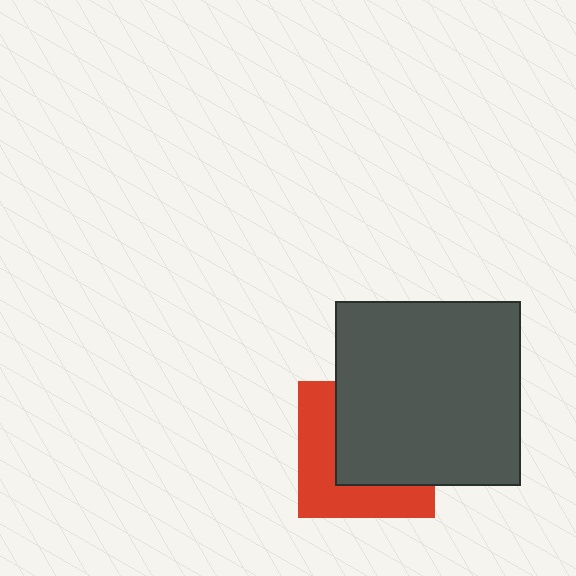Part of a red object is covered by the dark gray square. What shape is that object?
It is a square.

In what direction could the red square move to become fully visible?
The red square could move toward the lower-left. That would shift it out from behind the dark gray square entirely.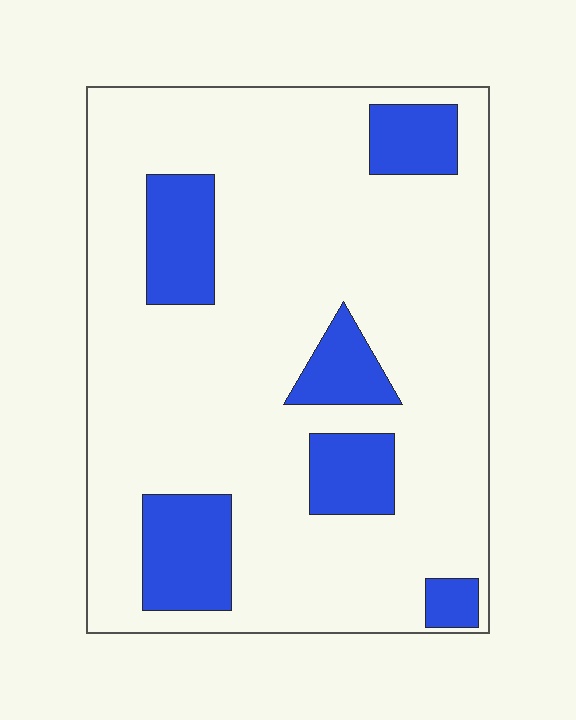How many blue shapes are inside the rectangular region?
6.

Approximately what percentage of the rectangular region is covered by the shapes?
Approximately 20%.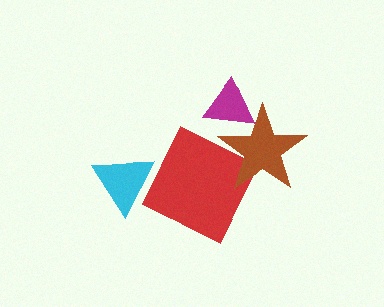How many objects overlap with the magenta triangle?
1 object overlaps with the magenta triangle.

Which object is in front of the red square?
The brown star is in front of the red square.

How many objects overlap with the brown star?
2 objects overlap with the brown star.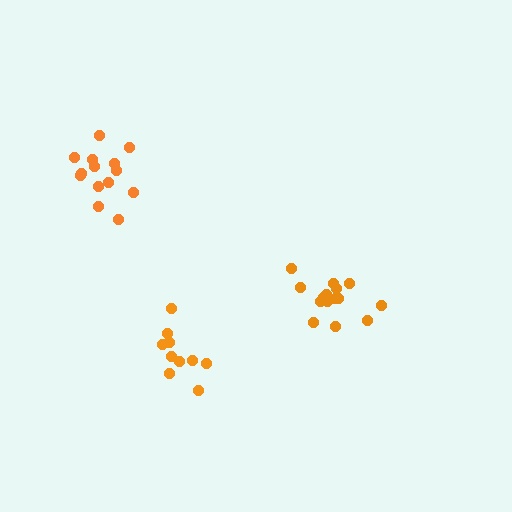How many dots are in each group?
Group 1: 15 dots, Group 2: 14 dots, Group 3: 10 dots (39 total).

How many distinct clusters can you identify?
There are 3 distinct clusters.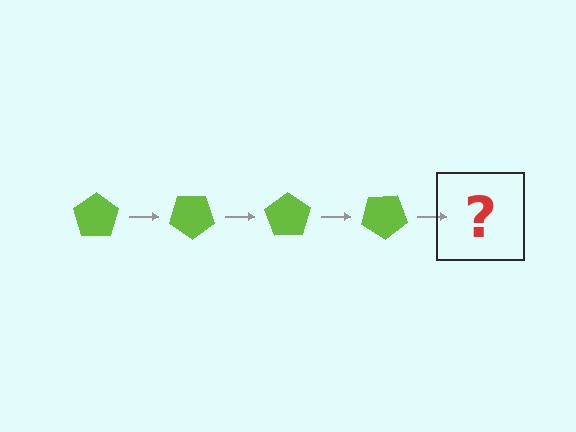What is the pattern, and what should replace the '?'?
The pattern is that the pentagon rotates 35 degrees each step. The '?' should be a lime pentagon rotated 140 degrees.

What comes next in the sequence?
The next element should be a lime pentagon rotated 140 degrees.